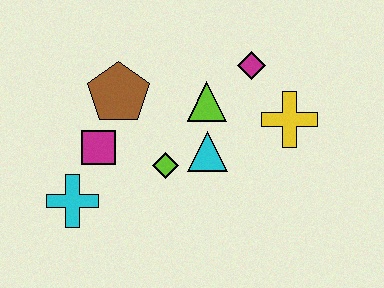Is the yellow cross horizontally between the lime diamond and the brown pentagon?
No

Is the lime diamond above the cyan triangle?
No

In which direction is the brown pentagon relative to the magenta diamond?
The brown pentagon is to the left of the magenta diamond.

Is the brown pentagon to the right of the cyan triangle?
No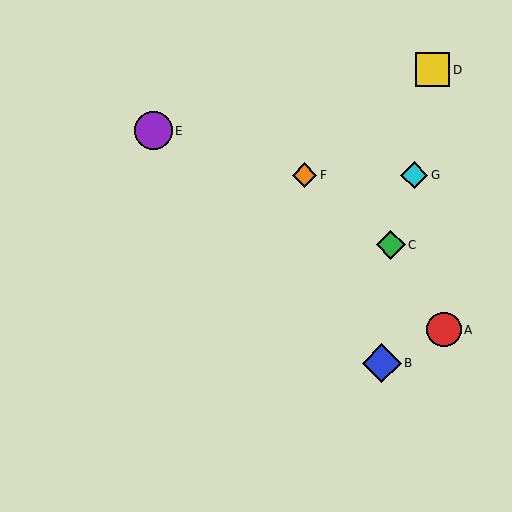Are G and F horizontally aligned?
Yes, both are at y≈175.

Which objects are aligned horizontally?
Objects F, G are aligned horizontally.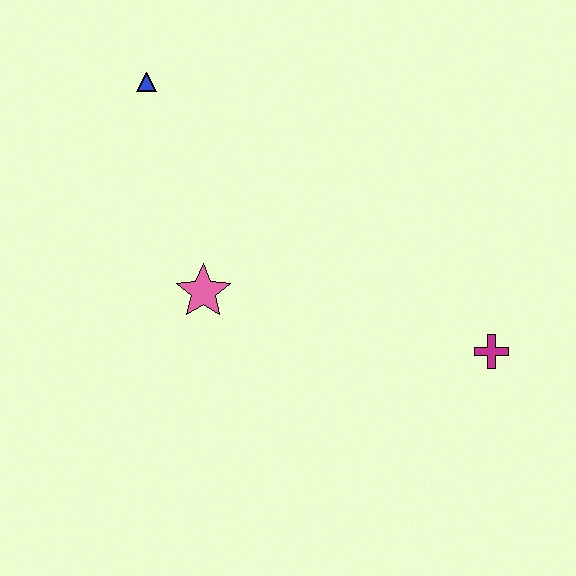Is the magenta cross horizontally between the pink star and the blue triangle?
No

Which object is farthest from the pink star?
The magenta cross is farthest from the pink star.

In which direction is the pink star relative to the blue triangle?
The pink star is below the blue triangle.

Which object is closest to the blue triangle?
The pink star is closest to the blue triangle.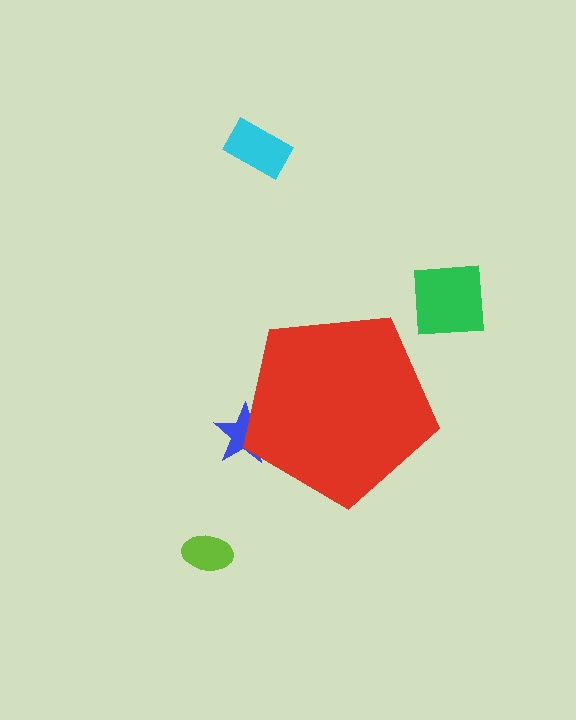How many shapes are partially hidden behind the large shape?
1 shape is partially hidden.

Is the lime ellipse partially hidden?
No, the lime ellipse is fully visible.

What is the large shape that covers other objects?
A red pentagon.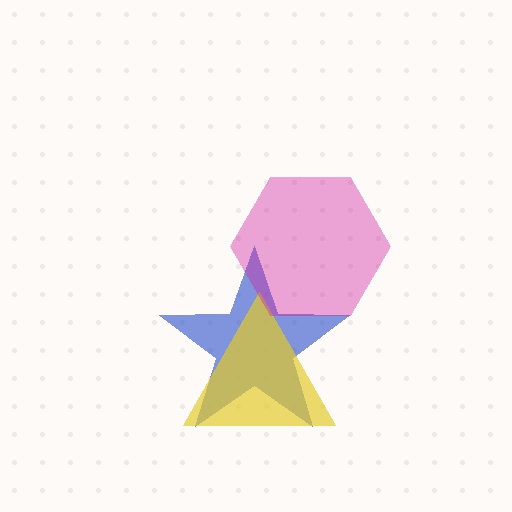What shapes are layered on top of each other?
The layered shapes are: a blue star, a yellow triangle, a magenta hexagon.